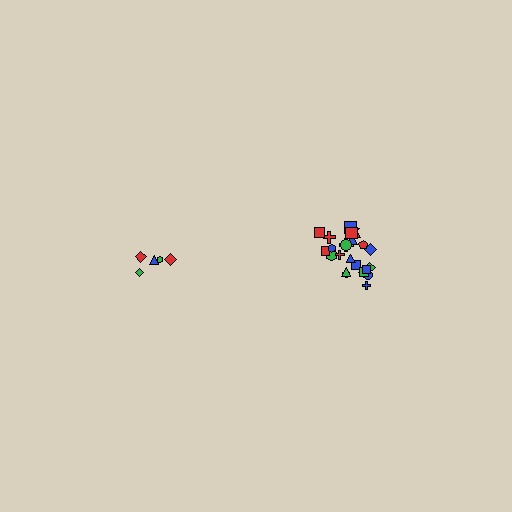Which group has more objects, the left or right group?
The right group.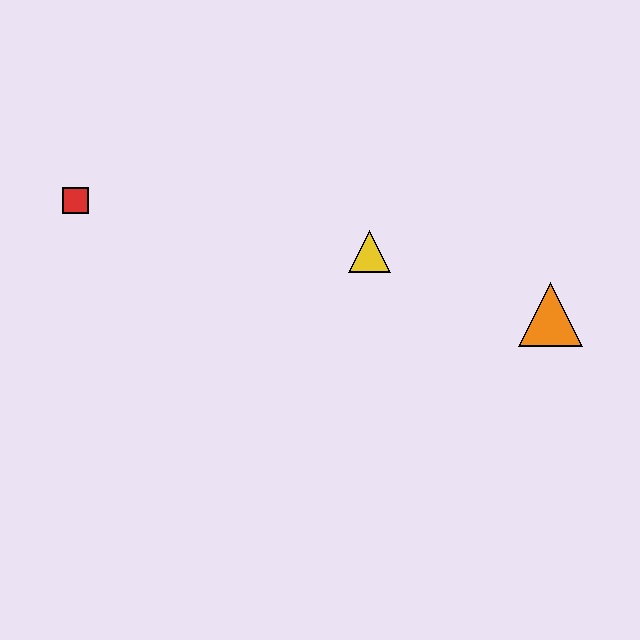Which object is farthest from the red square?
The orange triangle is farthest from the red square.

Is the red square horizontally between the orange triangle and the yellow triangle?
No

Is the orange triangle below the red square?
Yes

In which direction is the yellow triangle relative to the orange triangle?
The yellow triangle is to the left of the orange triangle.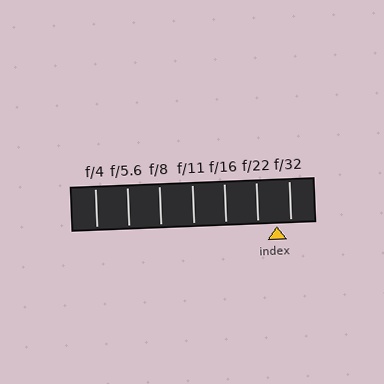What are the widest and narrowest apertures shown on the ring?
The widest aperture shown is f/4 and the narrowest is f/32.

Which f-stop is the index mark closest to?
The index mark is closest to f/32.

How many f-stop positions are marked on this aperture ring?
There are 7 f-stop positions marked.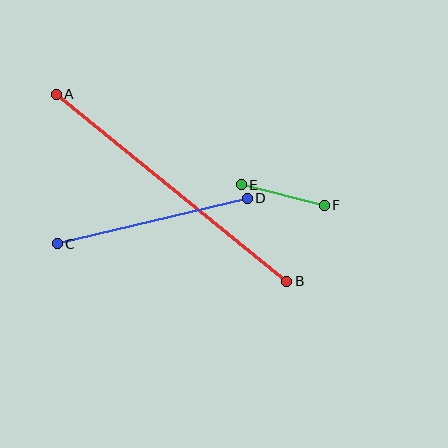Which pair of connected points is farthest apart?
Points A and B are farthest apart.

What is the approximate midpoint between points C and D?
The midpoint is at approximately (152, 221) pixels.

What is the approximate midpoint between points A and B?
The midpoint is at approximately (172, 188) pixels.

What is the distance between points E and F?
The distance is approximately 86 pixels.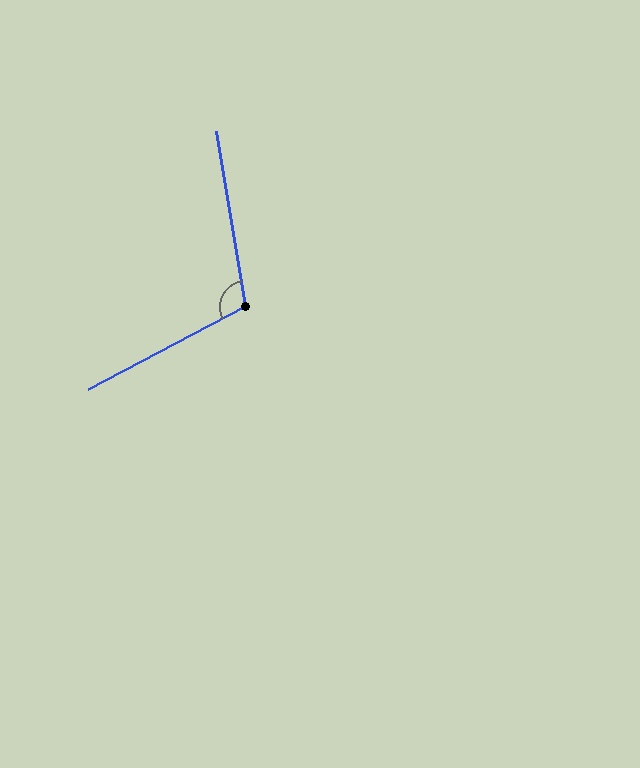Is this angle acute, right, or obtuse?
It is obtuse.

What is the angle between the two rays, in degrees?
Approximately 108 degrees.